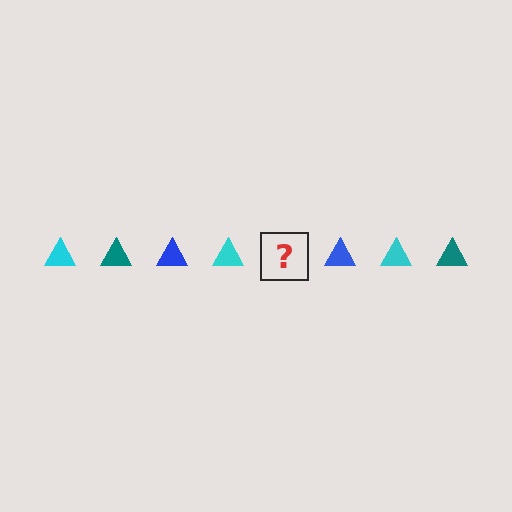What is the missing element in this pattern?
The missing element is a teal triangle.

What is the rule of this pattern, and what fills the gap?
The rule is that the pattern cycles through cyan, teal, blue triangles. The gap should be filled with a teal triangle.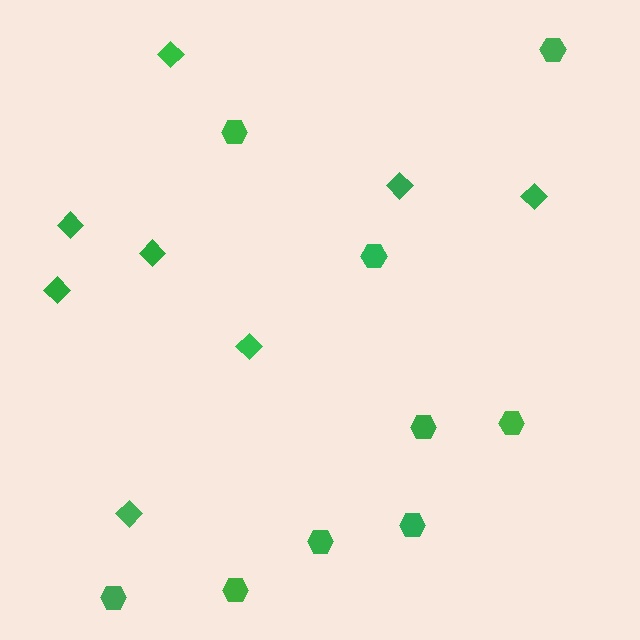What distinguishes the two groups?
There are 2 groups: one group of diamonds (8) and one group of hexagons (9).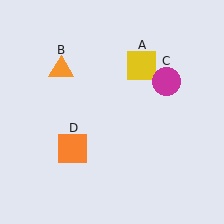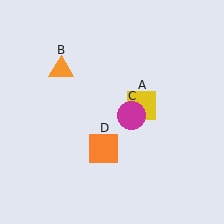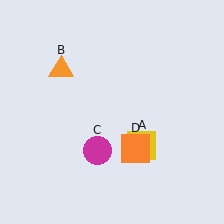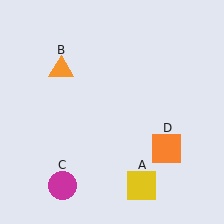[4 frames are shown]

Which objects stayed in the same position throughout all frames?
Orange triangle (object B) remained stationary.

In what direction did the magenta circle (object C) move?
The magenta circle (object C) moved down and to the left.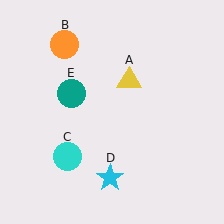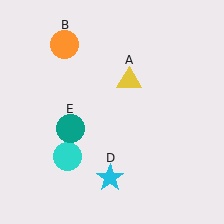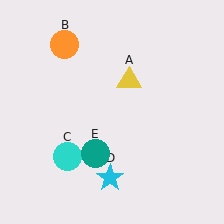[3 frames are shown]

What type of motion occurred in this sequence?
The teal circle (object E) rotated counterclockwise around the center of the scene.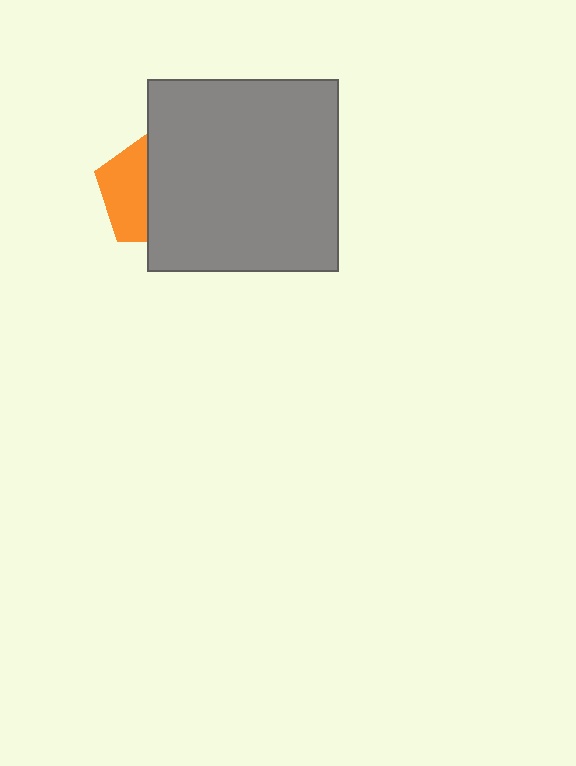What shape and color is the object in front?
The object in front is a gray square.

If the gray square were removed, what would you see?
You would see the complete orange pentagon.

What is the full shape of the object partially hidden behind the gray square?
The partially hidden object is an orange pentagon.